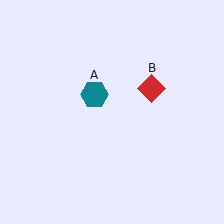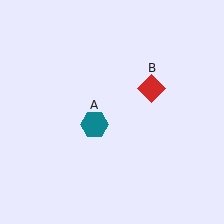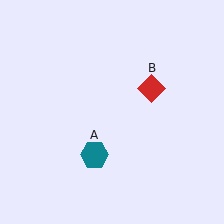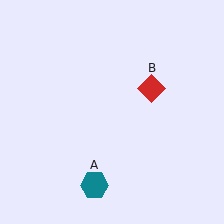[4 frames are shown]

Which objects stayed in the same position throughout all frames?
Red diamond (object B) remained stationary.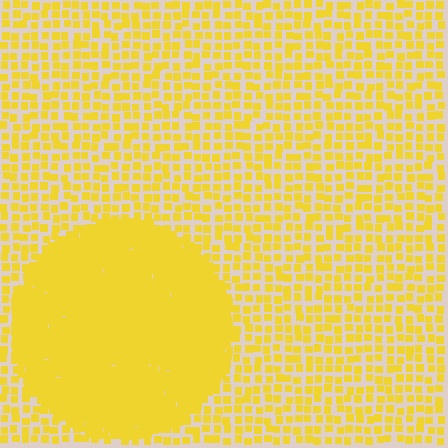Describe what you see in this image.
The image contains small yellow elements arranged at two different densities. A circle-shaped region is visible where the elements are more densely packed than the surrounding area.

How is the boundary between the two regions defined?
The boundary is defined by a change in element density (approximately 2.8x ratio). All elements are the same color, size, and shape.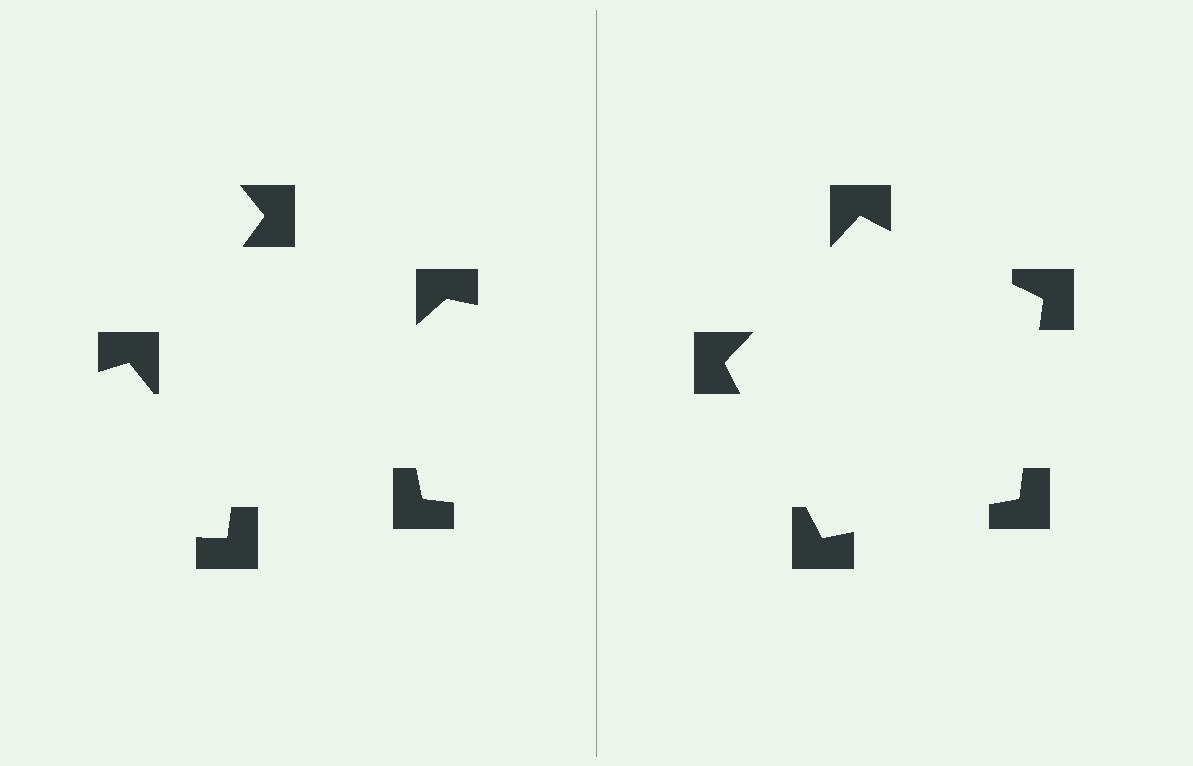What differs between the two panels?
The notched squares are positioned identically on both sides; only the wedge orientations differ. On the right they align to a pentagon; on the left they are misaligned.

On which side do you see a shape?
An illusory pentagon appears on the right side. On the left side the wedge cuts are rotated, so no coherent shape forms.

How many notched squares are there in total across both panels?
10 — 5 on each side.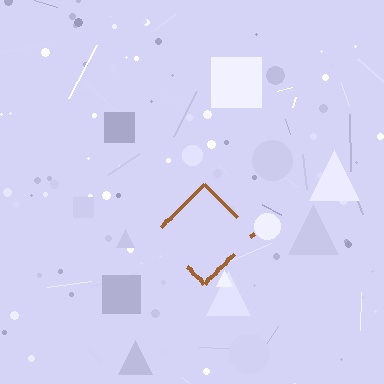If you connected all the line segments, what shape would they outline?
They would outline a diamond.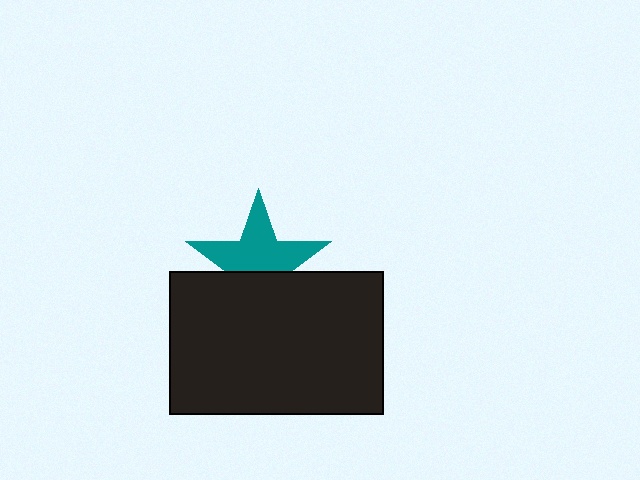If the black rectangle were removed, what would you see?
You would see the complete teal star.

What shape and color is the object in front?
The object in front is a black rectangle.